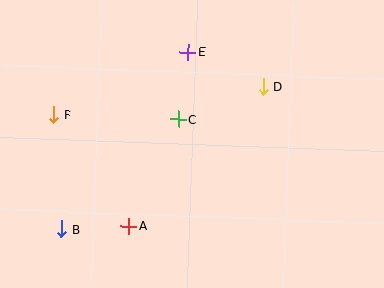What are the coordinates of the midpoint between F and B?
The midpoint between F and B is at (58, 172).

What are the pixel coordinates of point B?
Point B is at (61, 229).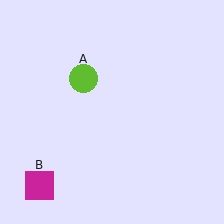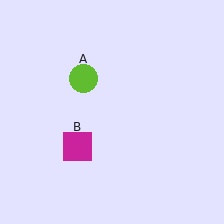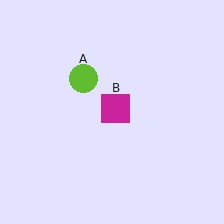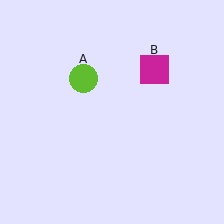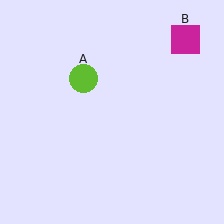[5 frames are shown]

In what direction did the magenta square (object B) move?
The magenta square (object B) moved up and to the right.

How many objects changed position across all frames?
1 object changed position: magenta square (object B).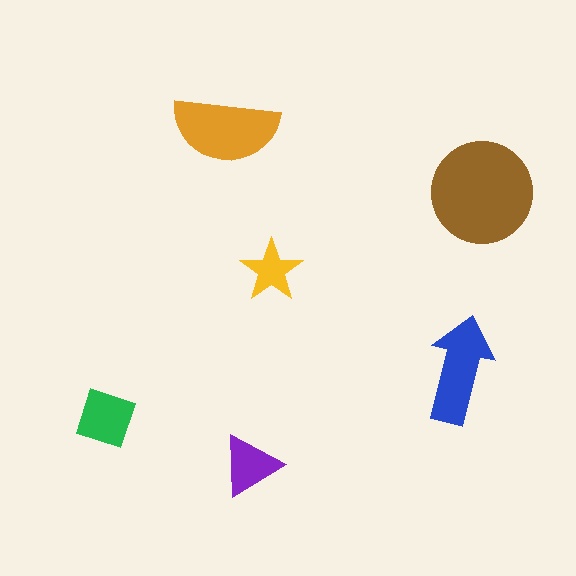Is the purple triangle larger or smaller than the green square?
Smaller.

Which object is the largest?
The brown circle.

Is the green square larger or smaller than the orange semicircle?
Smaller.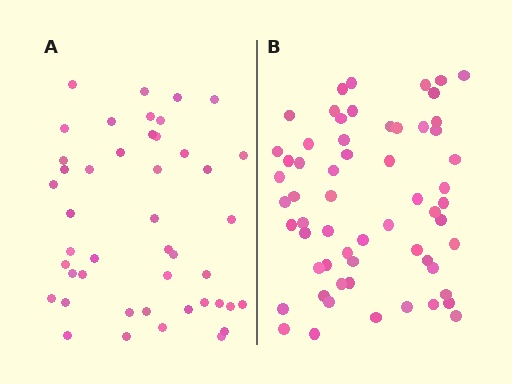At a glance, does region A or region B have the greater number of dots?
Region B (the right region) has more dots.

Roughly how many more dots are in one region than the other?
Region B has approximately 15 more dots than region A.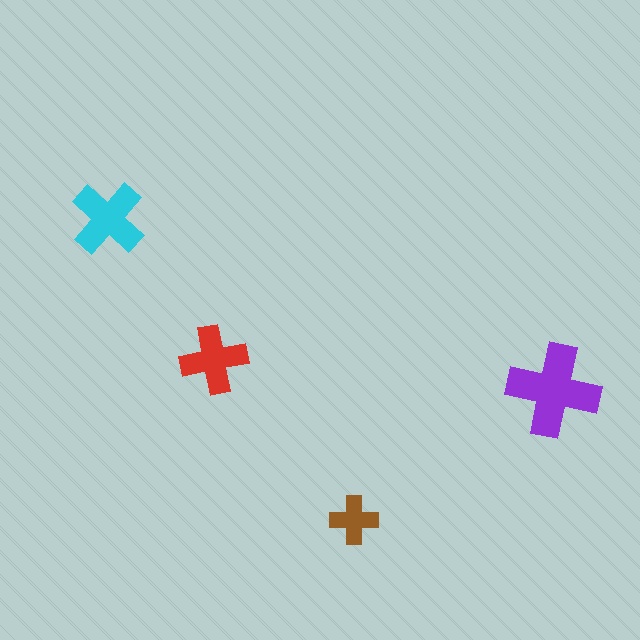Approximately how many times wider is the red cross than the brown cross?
About 1.5 times wider.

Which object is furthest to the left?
The cyan cross is leftmost.